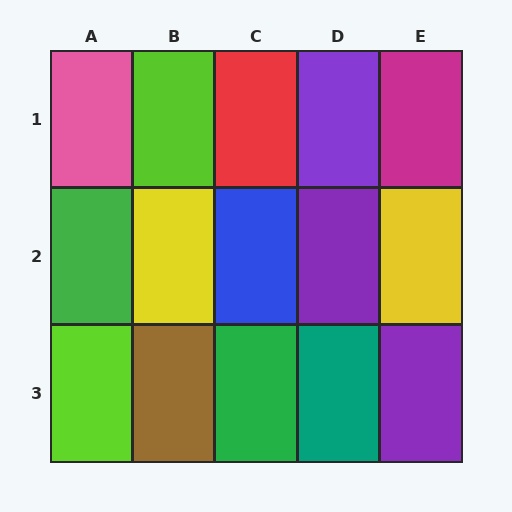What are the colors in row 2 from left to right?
Green, yellow, blue, purple, yellow.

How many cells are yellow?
2 cells are yellow.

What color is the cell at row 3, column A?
Lime.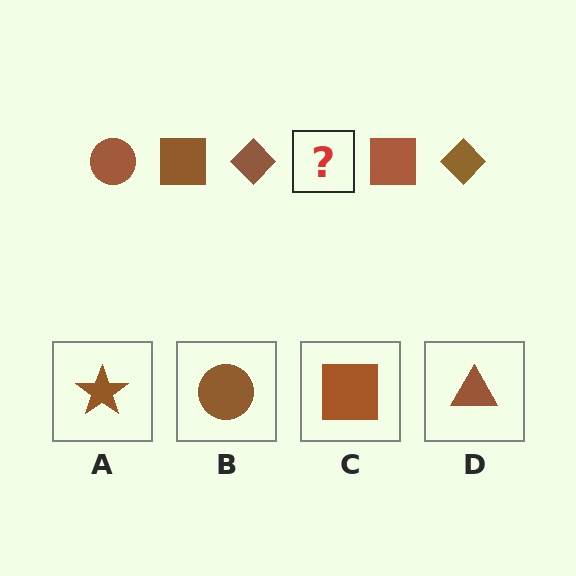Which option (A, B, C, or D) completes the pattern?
B.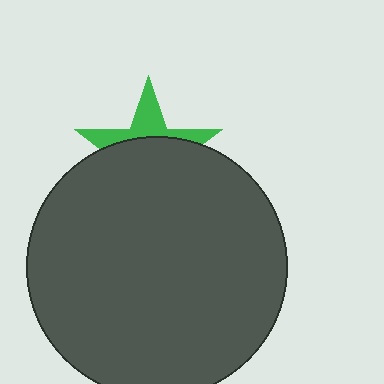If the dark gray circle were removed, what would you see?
You would see the complete green star.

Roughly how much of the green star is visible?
A small part of it is visible (roughly 34%).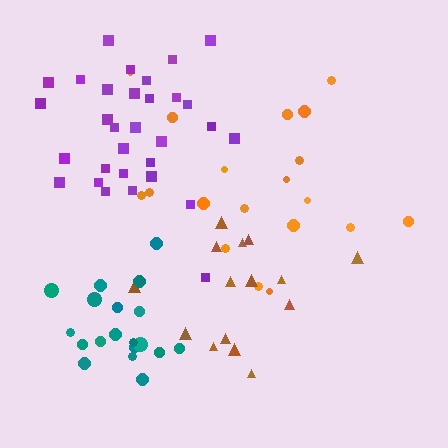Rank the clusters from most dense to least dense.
teal, purple, orange, brown.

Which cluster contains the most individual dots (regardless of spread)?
Purple (31).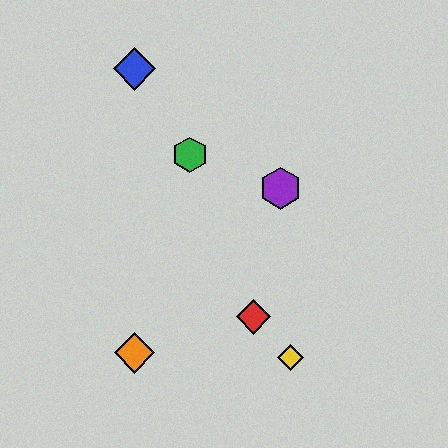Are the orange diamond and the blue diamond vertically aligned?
Yes, both are at x≈135.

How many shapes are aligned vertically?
2 shapes (the blue diamond, the orange diamond) are aligned vertically.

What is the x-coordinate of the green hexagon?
The green hexagon is at x≈190.